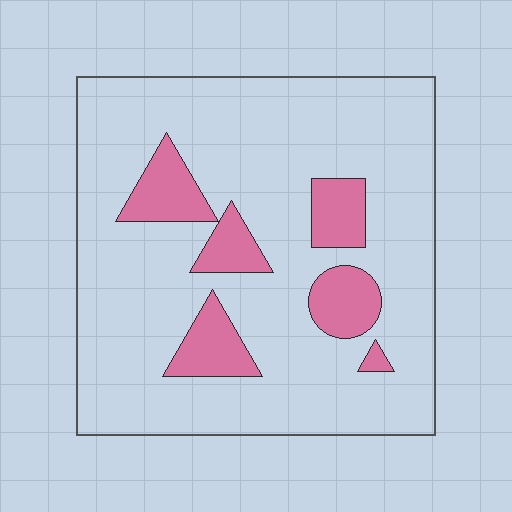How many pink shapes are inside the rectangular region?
6.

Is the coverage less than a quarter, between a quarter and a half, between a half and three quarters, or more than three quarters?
Less than a quarter.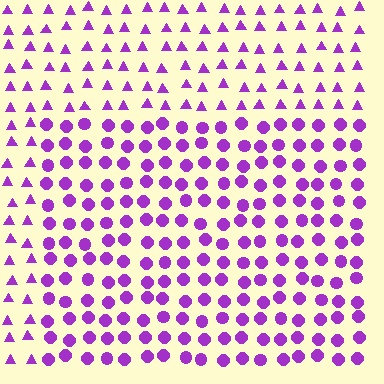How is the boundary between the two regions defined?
The boundary is defined by a change in element shape: circles inside vs. triangles outside. All elements share the same color and spacing.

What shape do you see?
I see a rectangle.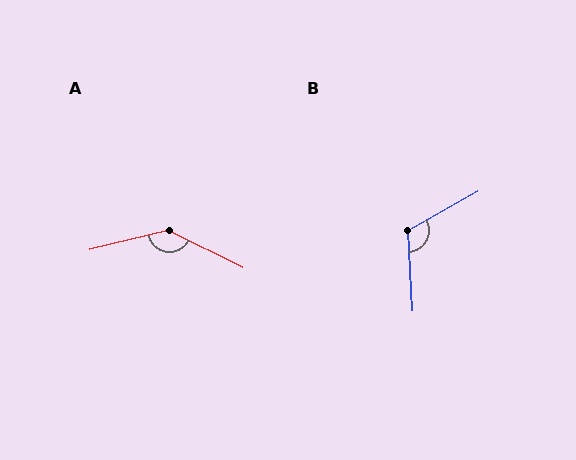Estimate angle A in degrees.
Approximately 139 degrees.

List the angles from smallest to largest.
B (116°), A (139°).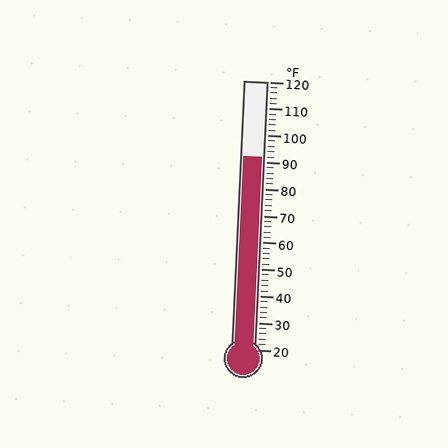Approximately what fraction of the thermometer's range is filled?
The thermometer is filled to approximately 70% of its range.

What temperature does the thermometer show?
The thermometer shows approximately 92°F.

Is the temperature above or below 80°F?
The temperature is above 80°F.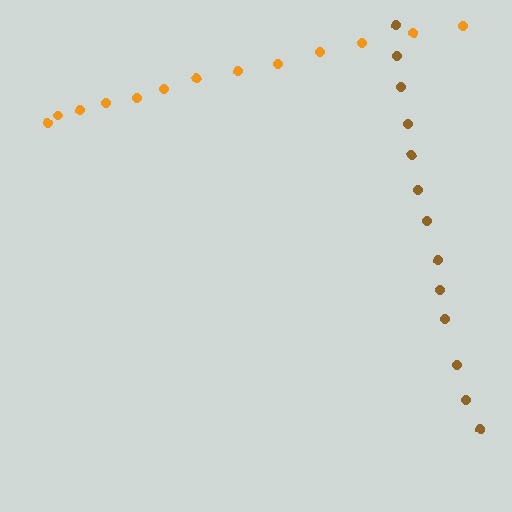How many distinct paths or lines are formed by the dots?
There are 2 distinct paths.